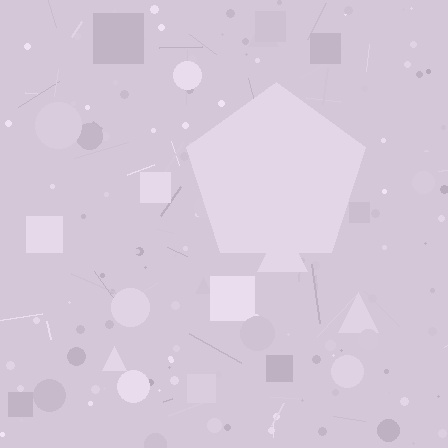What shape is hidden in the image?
A pentagon is hidden in the image.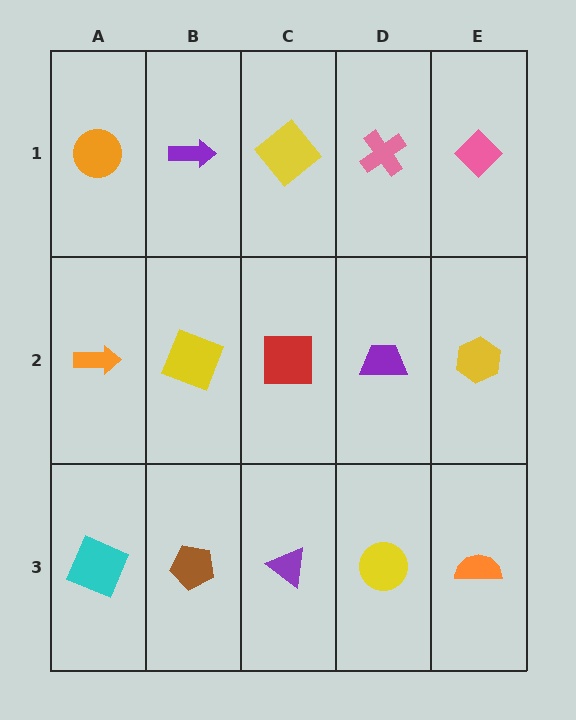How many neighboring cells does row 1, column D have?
3.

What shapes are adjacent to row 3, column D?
A purple trapezoid (row 2, column D), a purple triangle (row 3, column C), an orange semicircle (row 3, column E).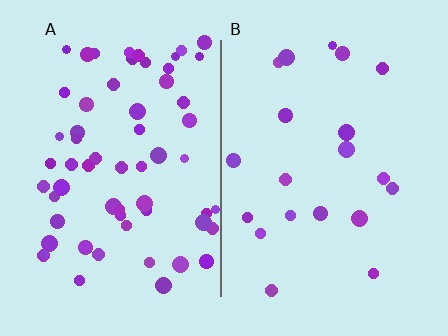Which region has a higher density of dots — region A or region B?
A (the left).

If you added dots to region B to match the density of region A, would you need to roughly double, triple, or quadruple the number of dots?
Approximately triple.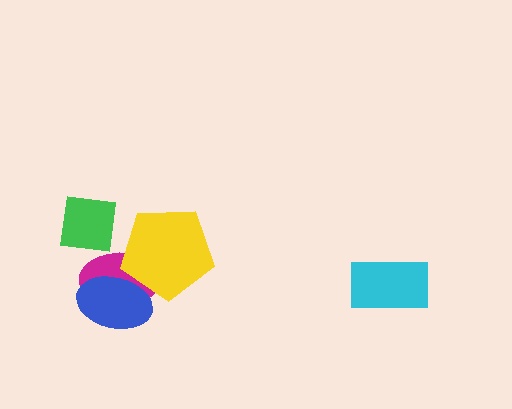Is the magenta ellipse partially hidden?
Yes, it is partially covered by another shape.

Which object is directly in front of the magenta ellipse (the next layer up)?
The green square is directly in front of the magenta ellipse.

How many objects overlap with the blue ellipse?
2 objects overlap with the blue ellipse.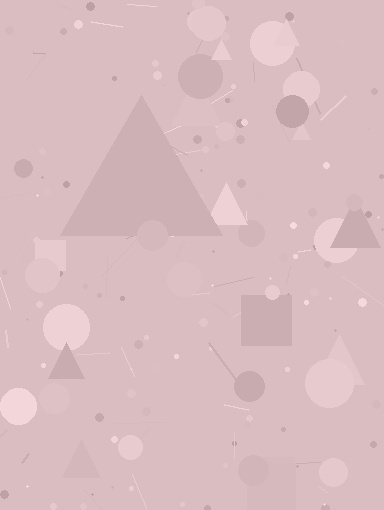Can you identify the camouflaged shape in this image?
The camouflaged shape is a triangle.